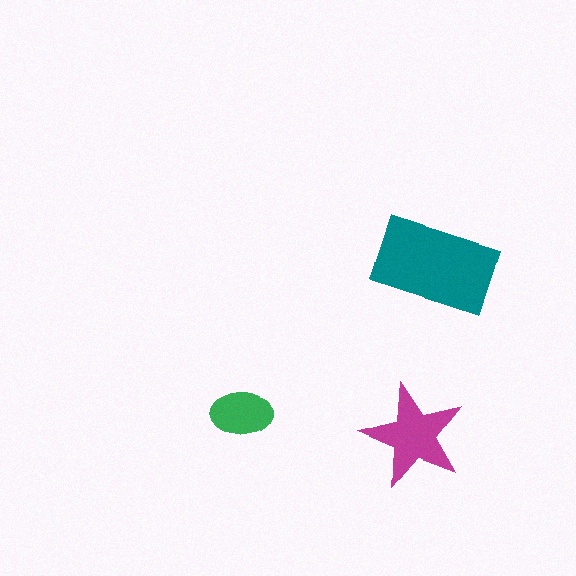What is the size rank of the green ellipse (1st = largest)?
3rd.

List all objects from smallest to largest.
The green ellipse, the magenta star, the teal rectangle.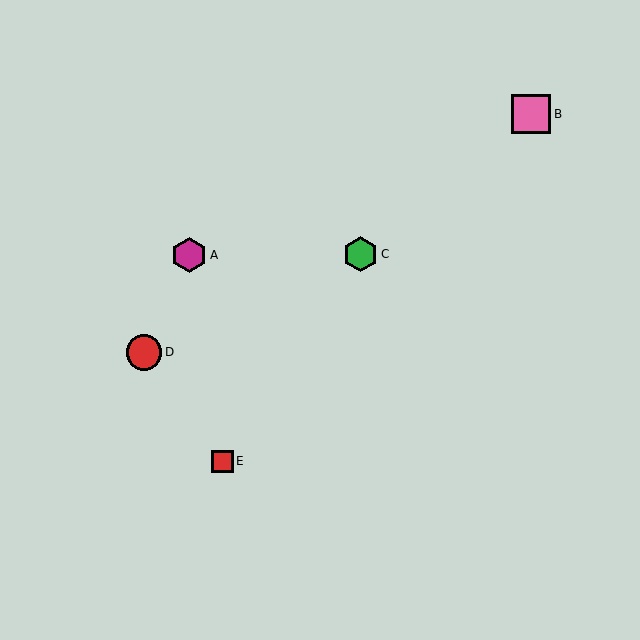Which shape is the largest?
The pink square (labeled B) is the largest.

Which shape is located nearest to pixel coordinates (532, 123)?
The pink square (labeled B) at (531, 114) is nearest to that location.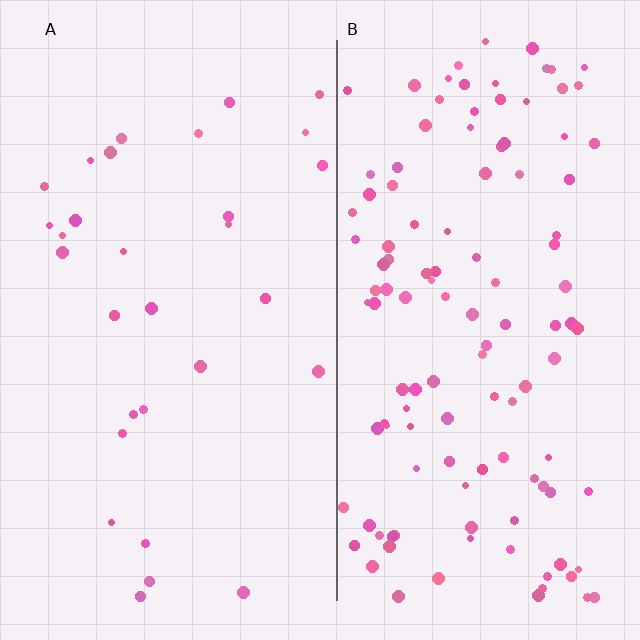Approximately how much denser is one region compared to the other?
Approximately 4.0× — region B over region A.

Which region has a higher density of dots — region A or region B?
B (the right).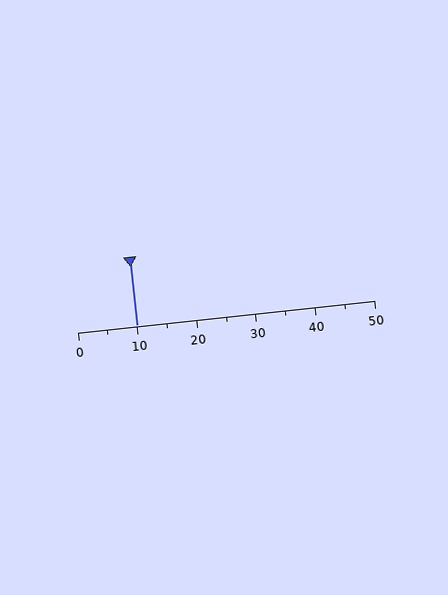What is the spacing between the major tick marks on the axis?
The major ticks are spaced 10 apart.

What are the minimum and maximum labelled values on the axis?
The axis runs from 0 to 50.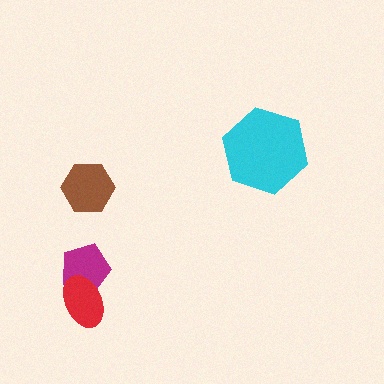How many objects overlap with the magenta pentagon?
1 object overlaps with the magenta pentagon.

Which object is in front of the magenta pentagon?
The red ellipse is in front of the magenta pentagon.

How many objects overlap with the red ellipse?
1 object overlaps with the red ellipse.